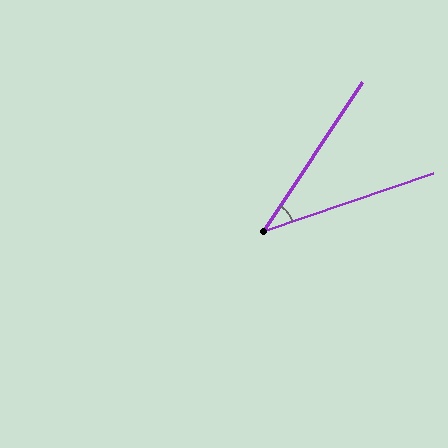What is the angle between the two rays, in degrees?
Approximately 38 degrees.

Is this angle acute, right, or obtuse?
It is acute.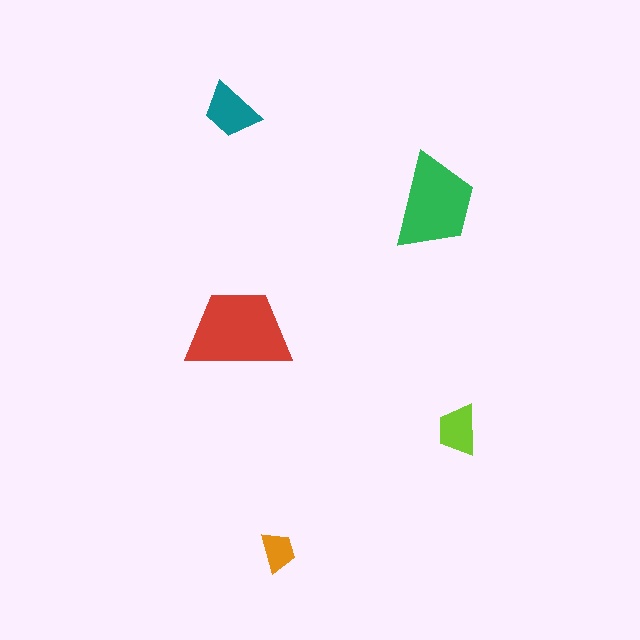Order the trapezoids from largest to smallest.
the red one, the green one, the teal one, the lime one, the orange one.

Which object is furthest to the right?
The lime trapezoid is rightmost.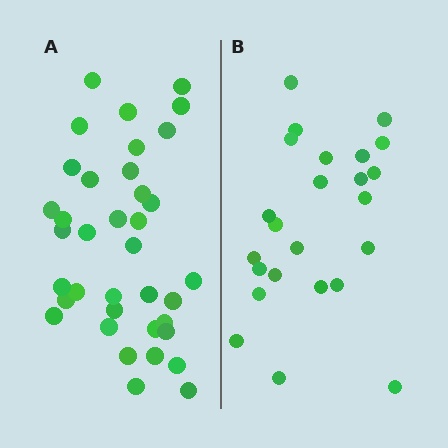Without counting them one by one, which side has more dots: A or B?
Region A (the left region) has more dots.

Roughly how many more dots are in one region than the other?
Region A has approximately 15 more dots than region B.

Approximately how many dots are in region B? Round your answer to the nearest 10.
About 20 dots. (The exact count is 24, which rounds to 20.)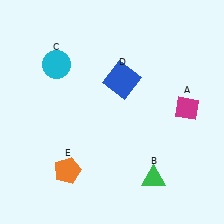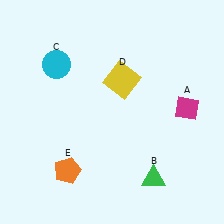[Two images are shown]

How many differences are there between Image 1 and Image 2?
There is 1 difference between the two images.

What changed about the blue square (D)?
In Image 1, D is blue. In Image 2, it changed to yellow.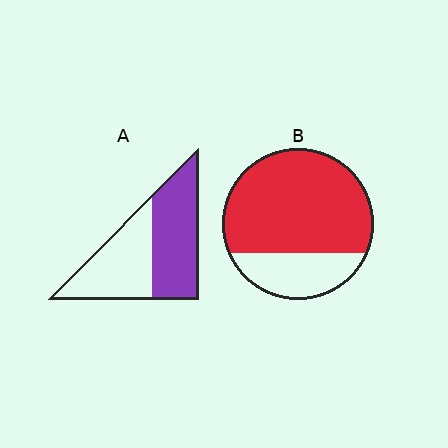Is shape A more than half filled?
Roughly half.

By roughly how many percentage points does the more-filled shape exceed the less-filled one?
By roughly 20 percentage points (B over A).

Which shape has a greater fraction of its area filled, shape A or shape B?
Shape B.